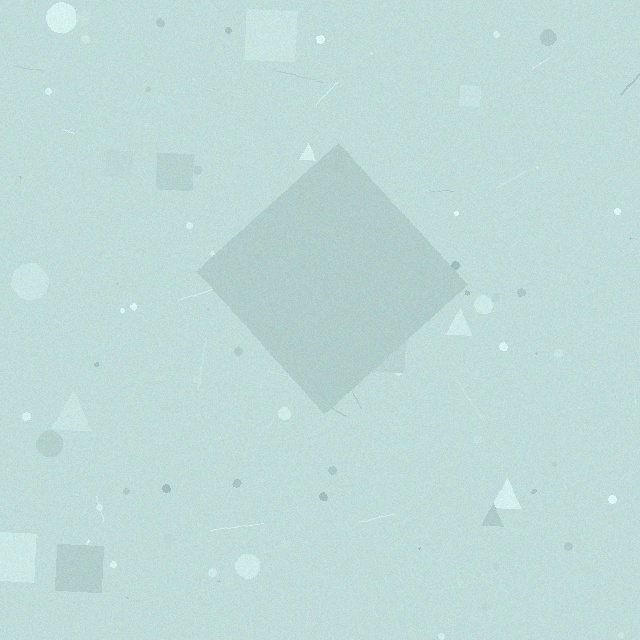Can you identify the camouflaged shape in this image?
The camouflaged shape is a diamond.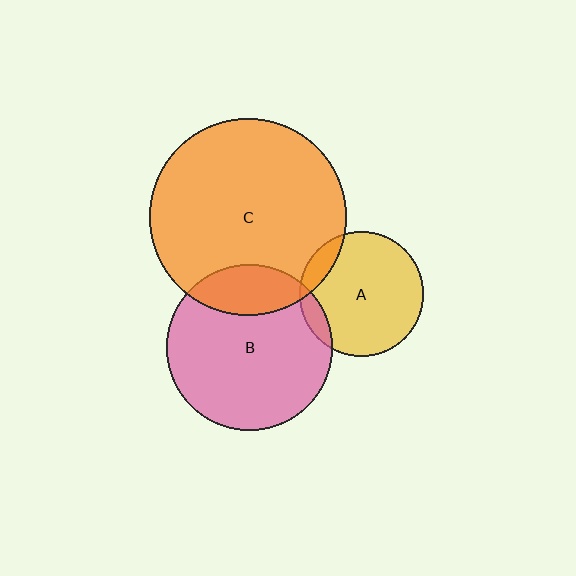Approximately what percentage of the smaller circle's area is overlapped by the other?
Approximately 10%.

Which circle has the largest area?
Circle C (orange).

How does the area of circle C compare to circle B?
Approximately 1.4 times.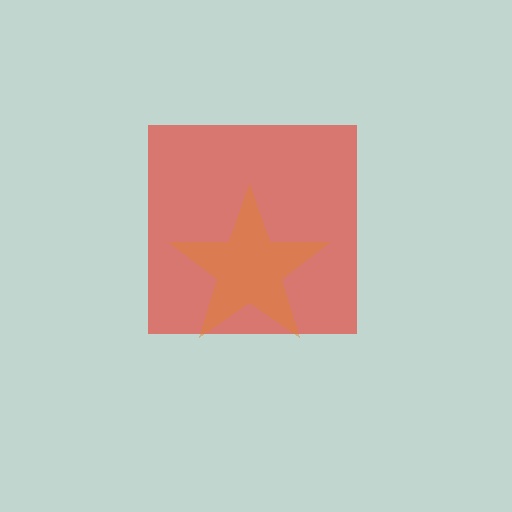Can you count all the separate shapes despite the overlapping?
Yes, there are 2 separate shapes.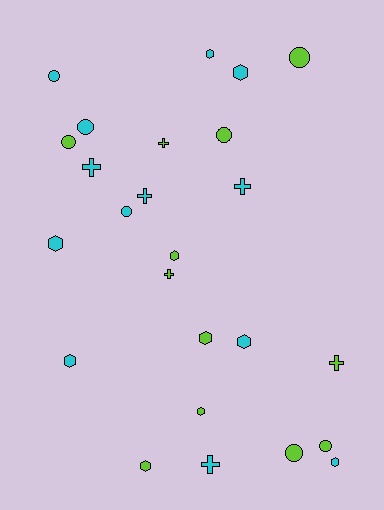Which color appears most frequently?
Cyan, with 13 objects.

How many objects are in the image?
There are 25 objects.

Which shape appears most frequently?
Hexagon, with 10 objects.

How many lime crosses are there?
There are 3 lime crosses.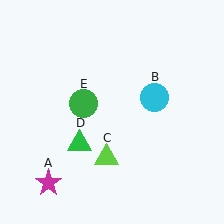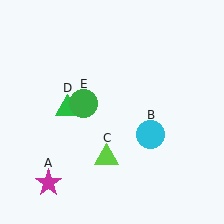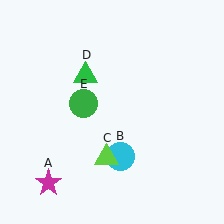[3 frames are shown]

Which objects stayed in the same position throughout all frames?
Magenta star (object A) and lime triangle (object C) and green circle (object E) remained stationary.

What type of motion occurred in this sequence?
The cyan circle (object B), green triangle (object D) rotated clockwise around the center of the scene.